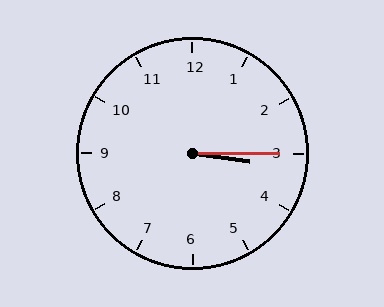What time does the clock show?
3:15.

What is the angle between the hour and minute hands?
Approximately 8 degrees.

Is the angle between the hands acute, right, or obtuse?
It is acute.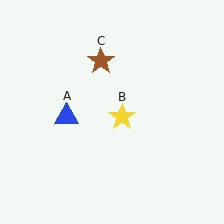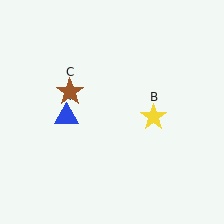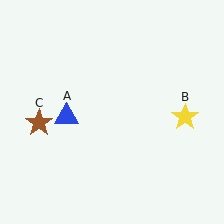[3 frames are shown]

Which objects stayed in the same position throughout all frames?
Blue triangle (object A) remained stationary.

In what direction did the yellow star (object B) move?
The yellow star (object B) moved right.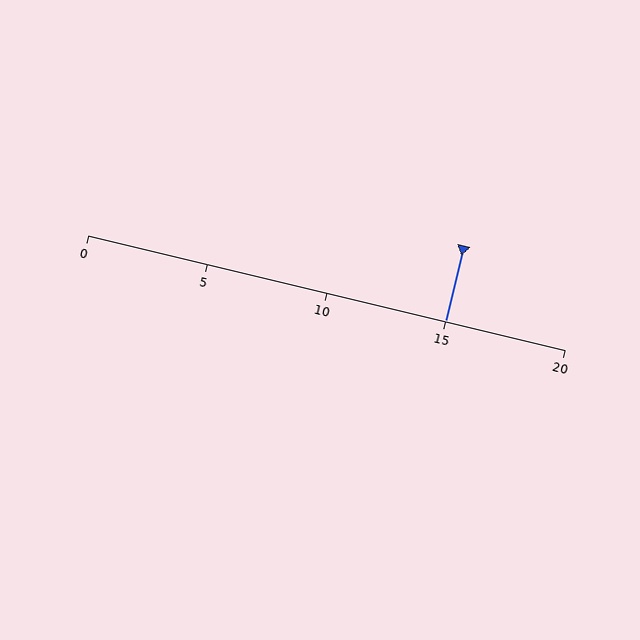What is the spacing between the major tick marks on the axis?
The major ticks are spaced 5 apart.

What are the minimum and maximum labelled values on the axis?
The axis runs from 0 to 20.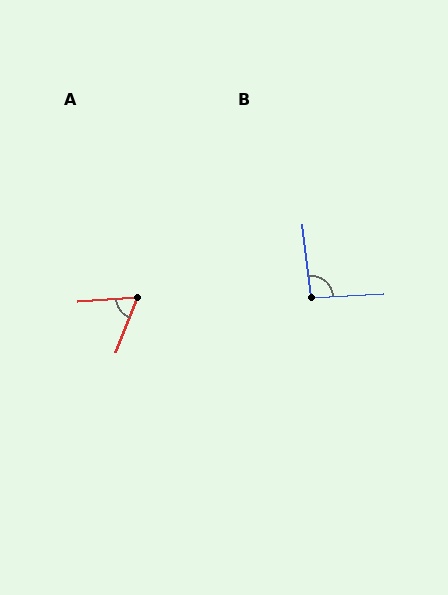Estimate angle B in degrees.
Approximately 93 degrees.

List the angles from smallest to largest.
A (65°), B (93°).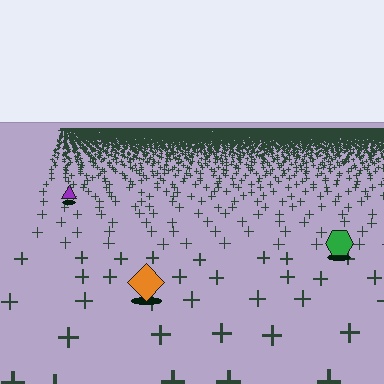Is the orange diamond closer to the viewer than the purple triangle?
Yes. The orange diamond is closer — you can tell from the texture gradient: the ground texture is coarser near it.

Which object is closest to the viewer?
The orange diamond is closest. The texture marks near it are larger and more spread out.